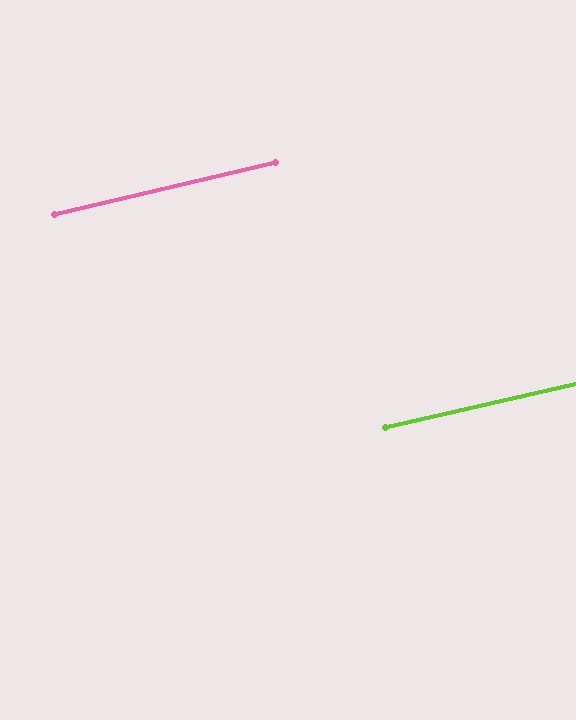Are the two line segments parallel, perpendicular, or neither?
Parallel — their directions differ by only 0.2°.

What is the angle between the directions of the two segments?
Approximately 0 degrees.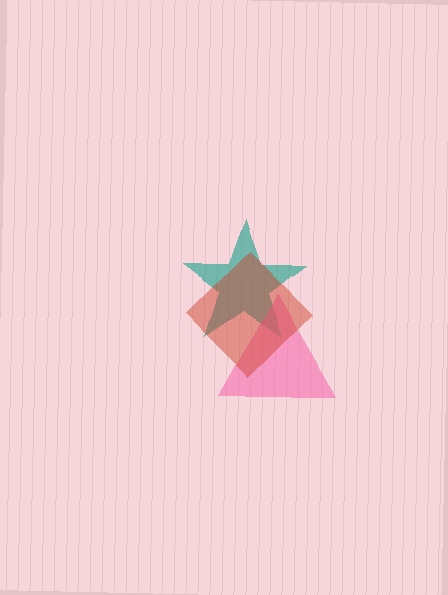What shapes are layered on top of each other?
The layered shapes are: a teal star, a pink triangle, a red diamond.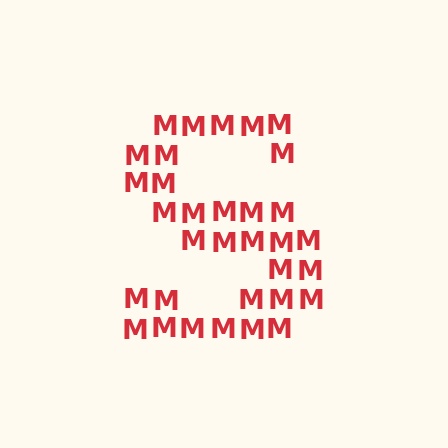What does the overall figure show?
The overall figure shows the letter S.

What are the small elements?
The small elements are letter M's.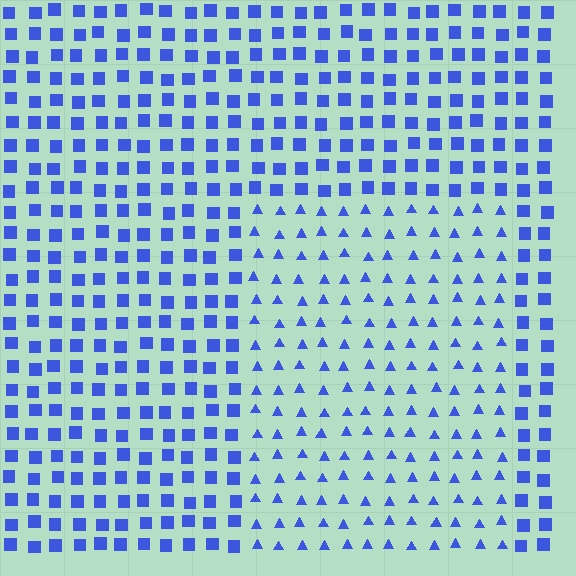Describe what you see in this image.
The image is filled with small blue elements arranged in a uniform grid. A rectangle-shaped region contains triangles, while the surrounding area contains squares. The boundary is defined purely by the change in element shape.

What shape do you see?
I see a rectangle.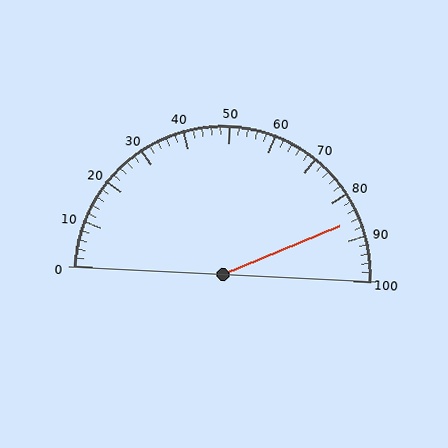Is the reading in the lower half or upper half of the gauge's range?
The reading is in the upper half of the range (0 to 100).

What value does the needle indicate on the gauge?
The needle indicates approximately 86.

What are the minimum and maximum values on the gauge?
The gauge ranges from 0 to 100.